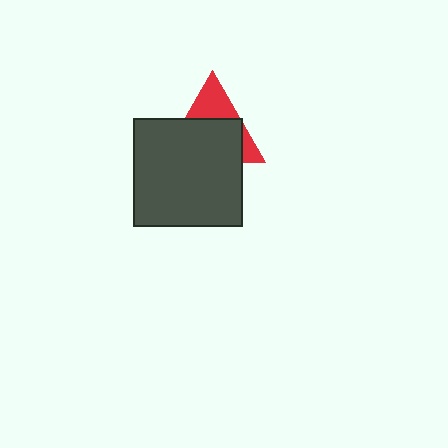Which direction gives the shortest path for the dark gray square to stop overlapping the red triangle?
Moving down gives the shortest separation.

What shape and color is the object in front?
The object in front is a dark gray square.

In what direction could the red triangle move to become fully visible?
The red triangle could move up. That would shift it out from behind the dark gray square entirely.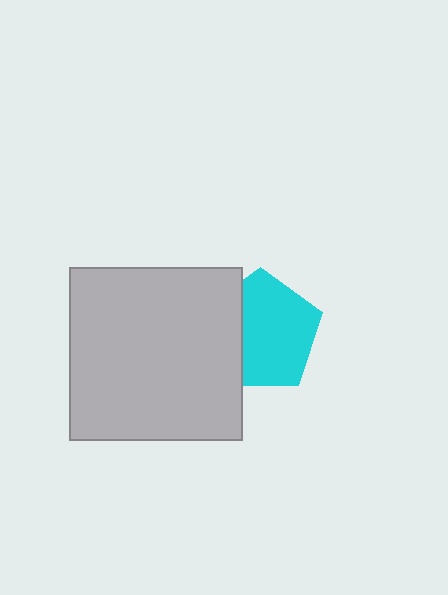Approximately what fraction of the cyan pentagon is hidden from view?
Roughly 32% of the cyan pentagon is hidden behind the light gray square.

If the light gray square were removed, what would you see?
You would see the complete cyan pentagon.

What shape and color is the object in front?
The object in front is a light gray square.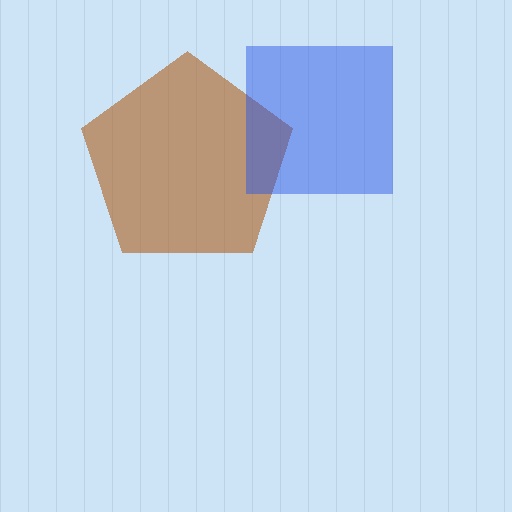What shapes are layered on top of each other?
The layered shapes are: a brown pentagon, a blue square.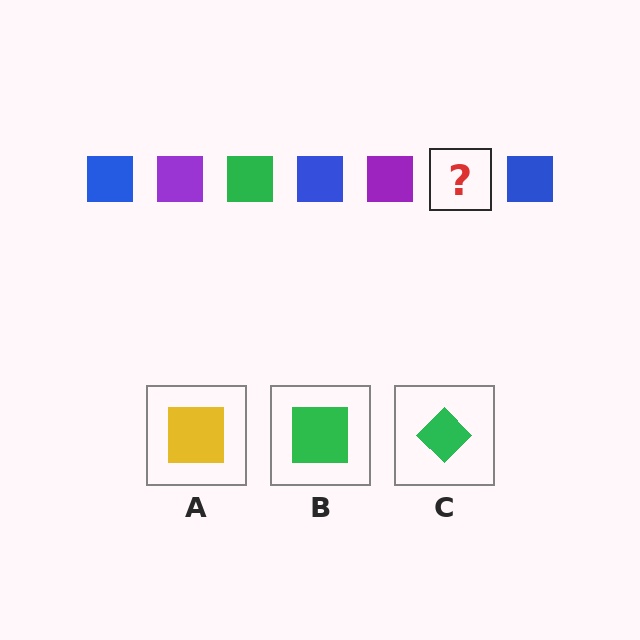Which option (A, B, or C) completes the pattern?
B.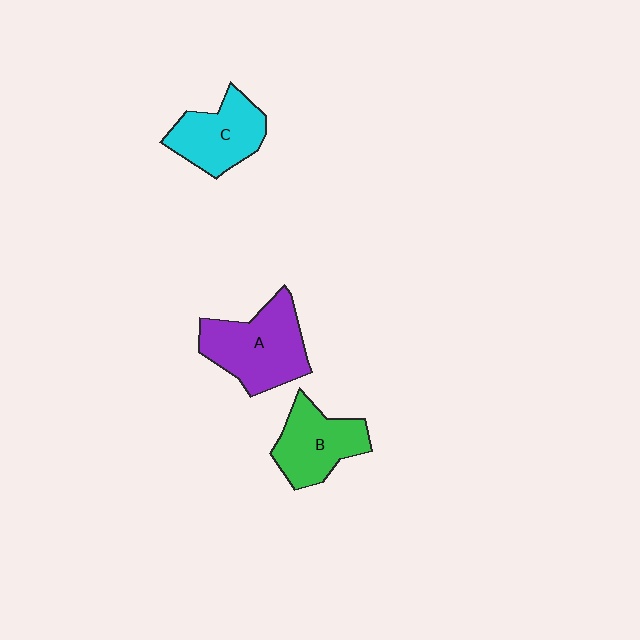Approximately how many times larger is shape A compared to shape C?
Approximately 1.3 times.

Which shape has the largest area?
Shape A (purple).